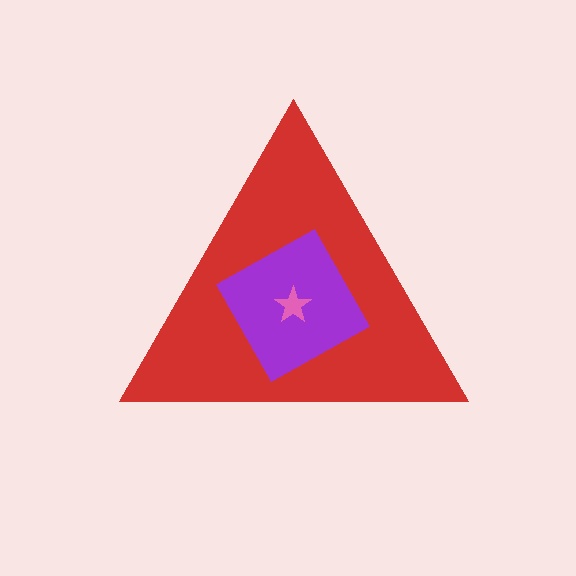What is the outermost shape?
The red triangle.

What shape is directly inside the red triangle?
The purple diamond.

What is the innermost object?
The pink star.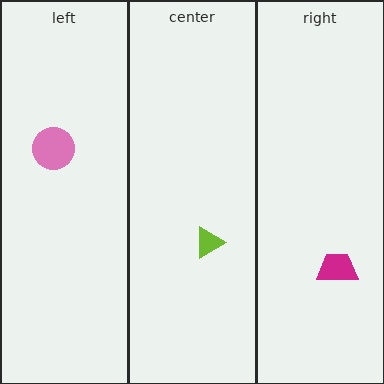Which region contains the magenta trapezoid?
The right region.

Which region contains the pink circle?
The left region.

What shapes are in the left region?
The pink circle.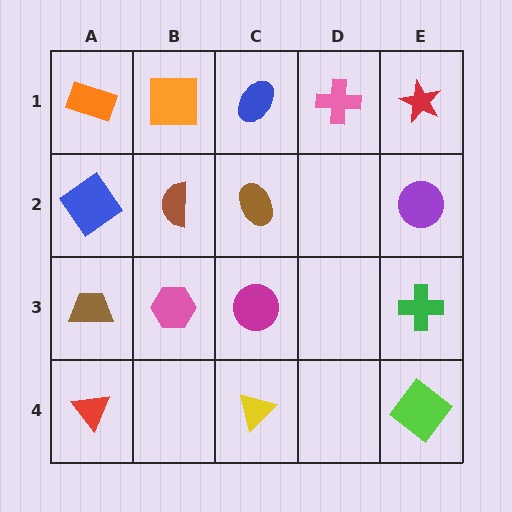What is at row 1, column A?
An orange rectangle.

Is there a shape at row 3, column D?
No, that cell is empty.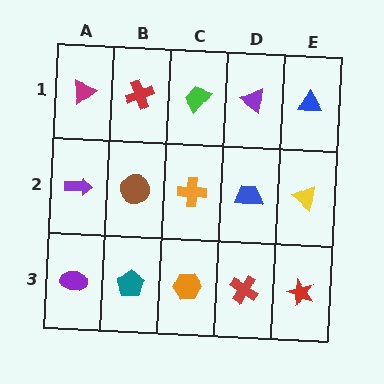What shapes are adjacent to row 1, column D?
A blue trapezoid (row 2, column D), a green trapezoid (row 1, column C), a blue triangle (row 1, column E).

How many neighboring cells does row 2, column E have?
3.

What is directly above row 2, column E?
A blue triangle.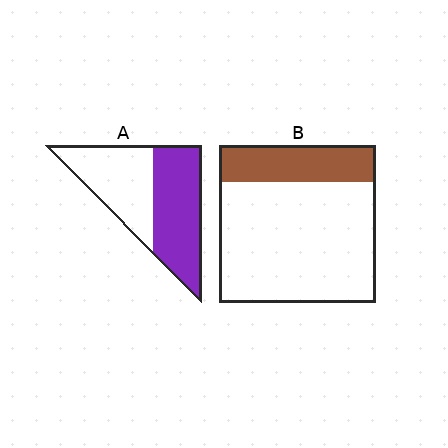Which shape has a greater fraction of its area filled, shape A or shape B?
Shape A.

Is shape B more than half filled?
No.